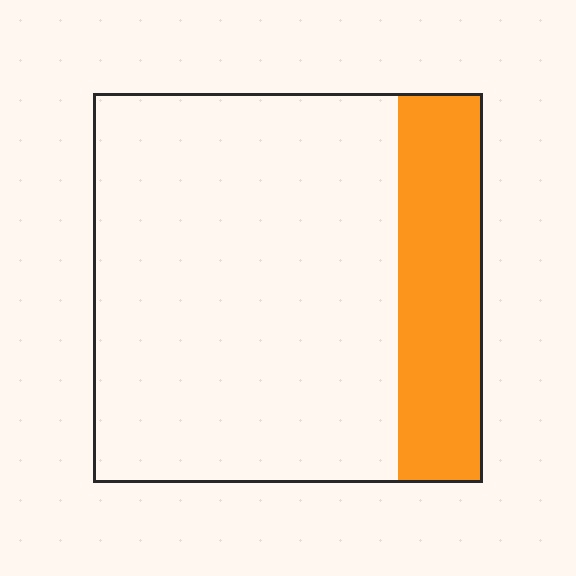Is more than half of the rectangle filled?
No.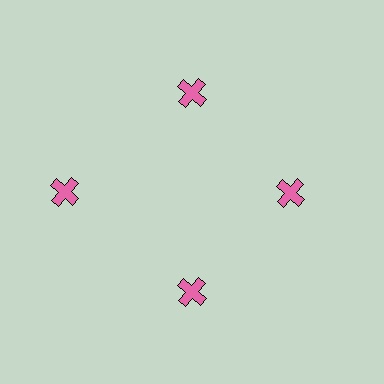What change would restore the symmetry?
The symmetry would be restored by moving it inward, back onto the ring so that all 4 crosses sit at equal angles and equal distance from the center.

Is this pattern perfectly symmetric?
No. The 4 pink crosses are arranged in a ring, but one element near the 9 o'clock position is pushed outward from the center, breaking the 4-fold rotational symmetry.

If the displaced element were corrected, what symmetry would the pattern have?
It would have 4-fold rotational symmetry — the pattern would map onto itself every 90 degrees.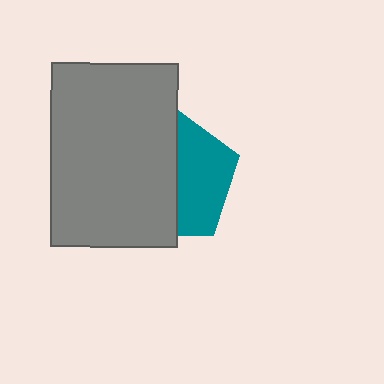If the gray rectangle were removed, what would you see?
You would see the complete teal pentagon.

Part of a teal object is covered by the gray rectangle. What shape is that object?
It is a pentagon.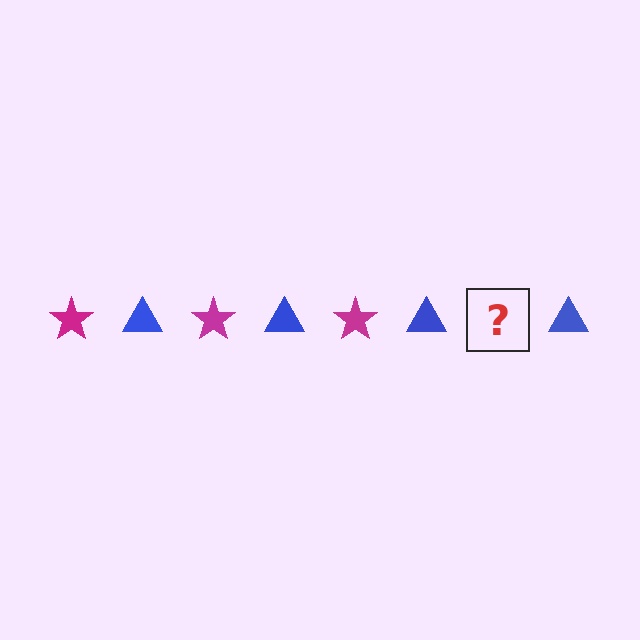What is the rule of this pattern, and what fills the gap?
The rule is that the pattern alternates between magenta star and blue triangle. The gap should be filled with a magenta star.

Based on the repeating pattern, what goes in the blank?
The blank should be a magenta star.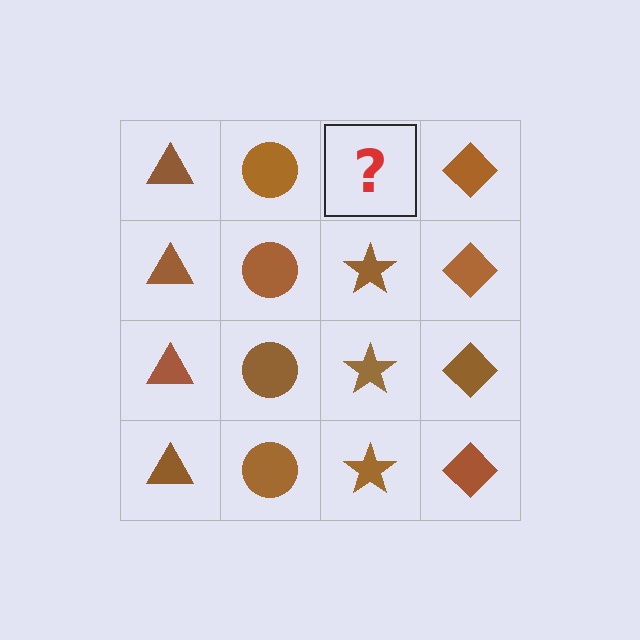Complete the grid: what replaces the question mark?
The question mark should be replaced with a brown star.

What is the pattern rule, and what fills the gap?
The rule is that each column has a consistent shape. The gap should be filled with a brown star.